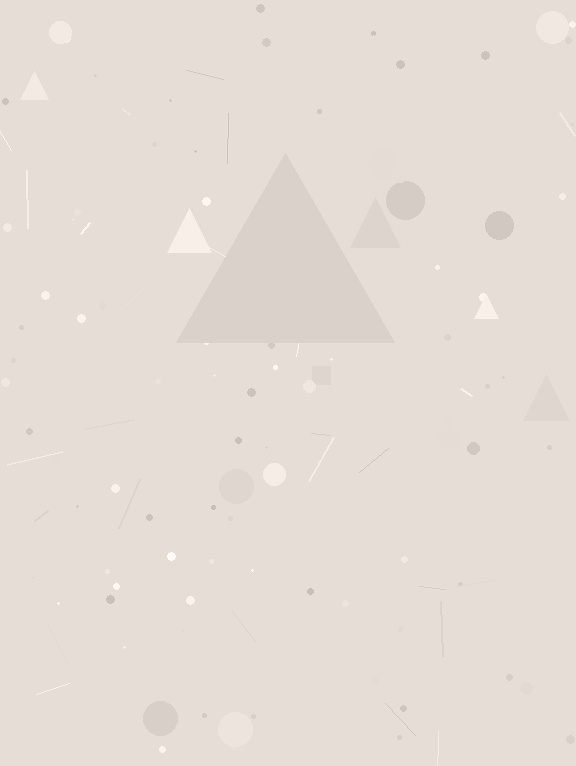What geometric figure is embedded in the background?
A triangle is embedded in the background.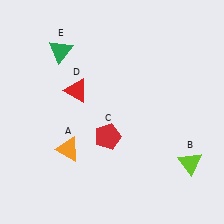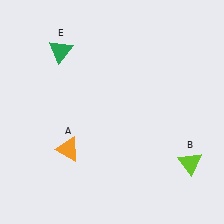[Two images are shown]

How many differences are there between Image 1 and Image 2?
There are 2 differences between the two images.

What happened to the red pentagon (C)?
The red pentagon (C) was removed in Image 2. It was in the bottom-left area of Image 1.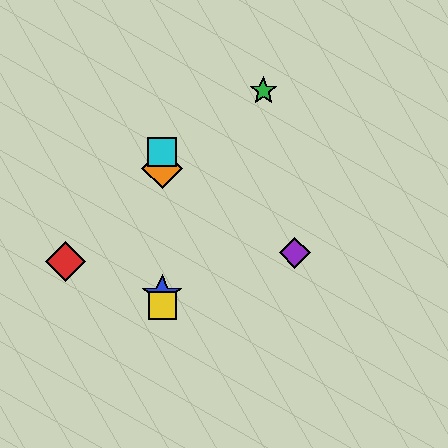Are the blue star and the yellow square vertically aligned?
Yes, both are at x≈162.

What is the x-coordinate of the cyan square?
The cyan square is at x≈162.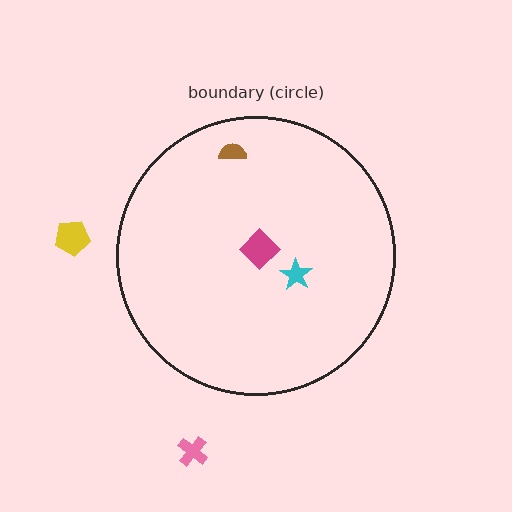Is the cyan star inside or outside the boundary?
Inside.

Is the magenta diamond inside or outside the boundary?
Inside.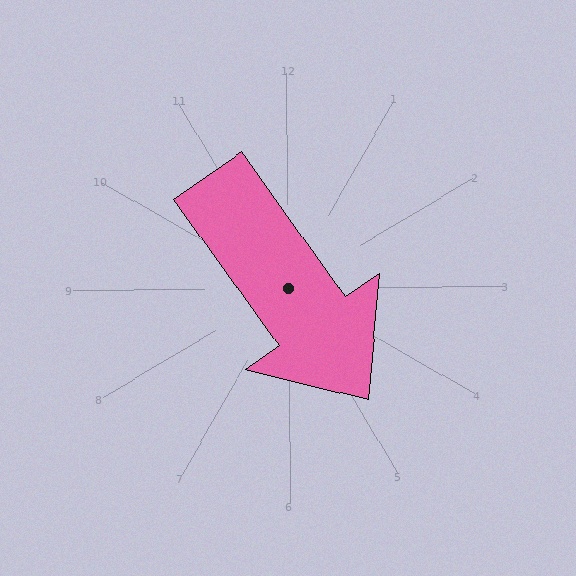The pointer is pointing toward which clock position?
Roughly 5 o'clock.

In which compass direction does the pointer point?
Southeast.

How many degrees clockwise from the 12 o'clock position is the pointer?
Approximately 145 degrees.